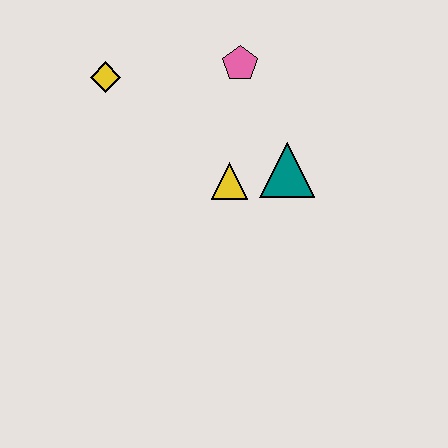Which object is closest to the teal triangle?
The yellow triangle is closest to the teal triangle.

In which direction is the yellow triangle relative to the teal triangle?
The yellow triangle is to the left of the teal triangle.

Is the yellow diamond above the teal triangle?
Yes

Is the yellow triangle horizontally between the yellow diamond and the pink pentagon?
Yes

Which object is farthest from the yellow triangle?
The yellow diamond is farthest from the yellow triangle.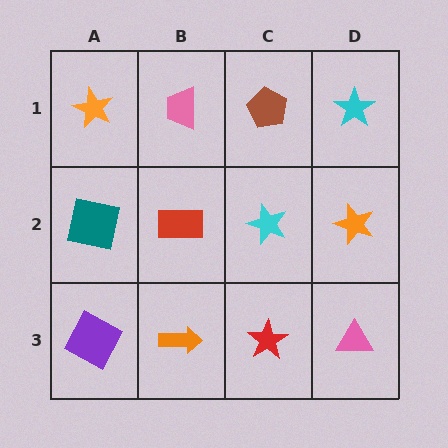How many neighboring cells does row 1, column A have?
2.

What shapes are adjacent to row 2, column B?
A pink trapezoid (row 1, column B), an orange arrow (row 3, column B), a teal square (row 2, column A), a cyan star (row 2, column C).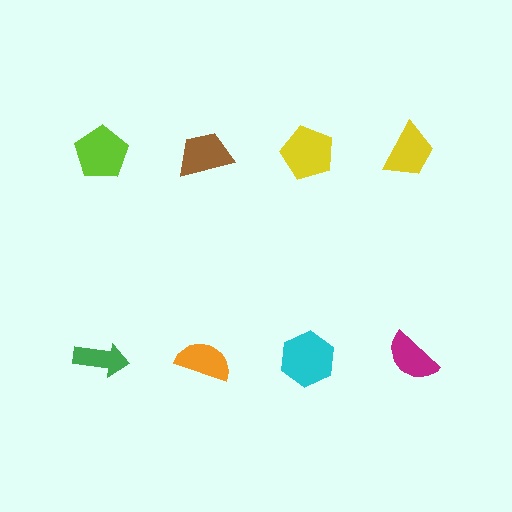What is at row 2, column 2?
An orange semicircle.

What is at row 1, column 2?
A brown trapezoid.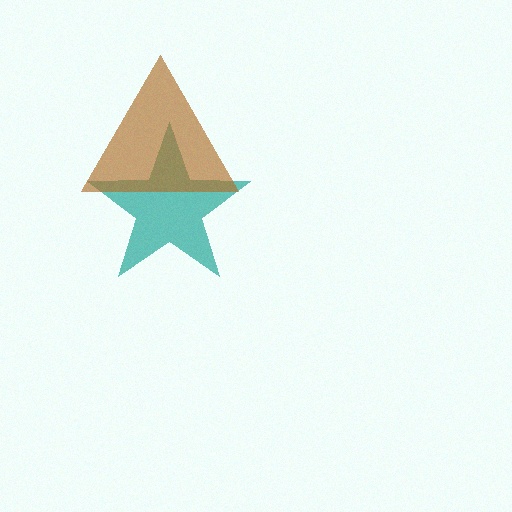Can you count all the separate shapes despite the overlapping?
Yes, there are 2 separate shapes.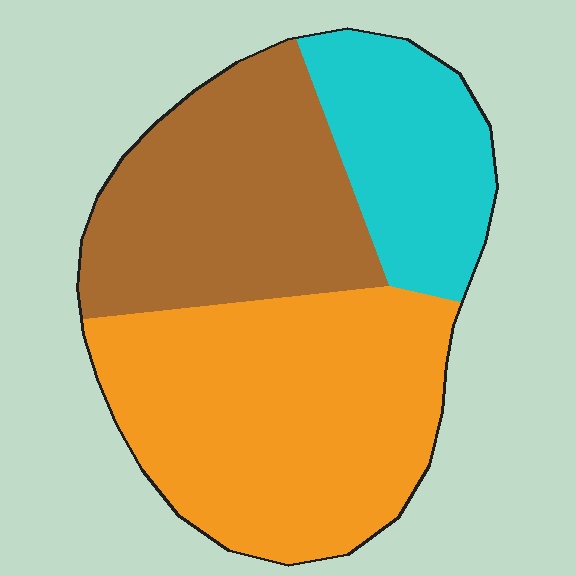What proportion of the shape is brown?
Brown takes up between a quarter and a half of the shape.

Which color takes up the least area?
Cyan, at roughly 20%.